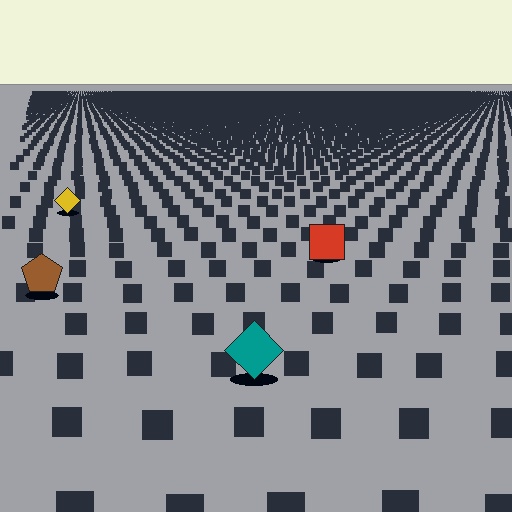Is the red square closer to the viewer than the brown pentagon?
No. The brown pentagon is closer — you can tell from the texture gradient: the ground texture is coarser near it.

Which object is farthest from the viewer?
The yellow diamond is farthest from the viewer. It appears smaller and the ground texture around it is denser.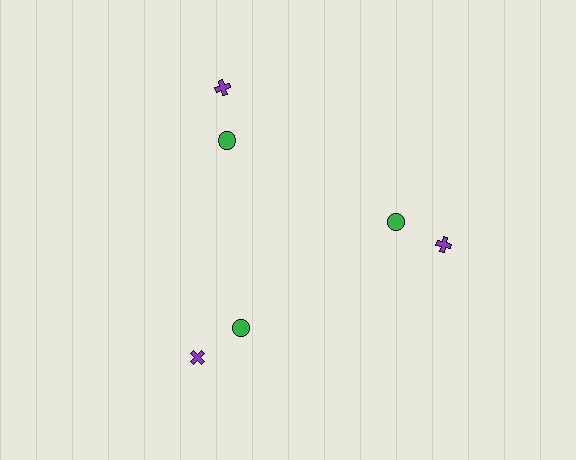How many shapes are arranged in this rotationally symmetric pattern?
There are 6 shapes, arranged in 3 groups of 2.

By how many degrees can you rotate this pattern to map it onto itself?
The pattern maps onto itself every 120 degrees of rotation.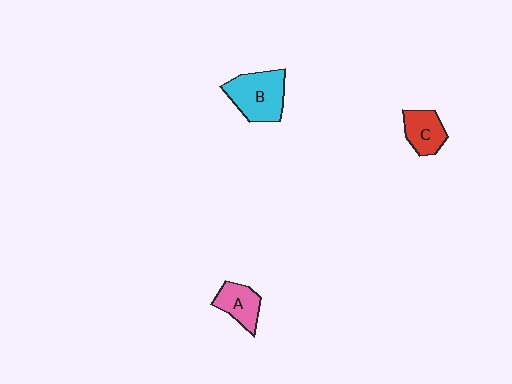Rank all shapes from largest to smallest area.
From largest to smallest: B (cyan), C (red), A (pink).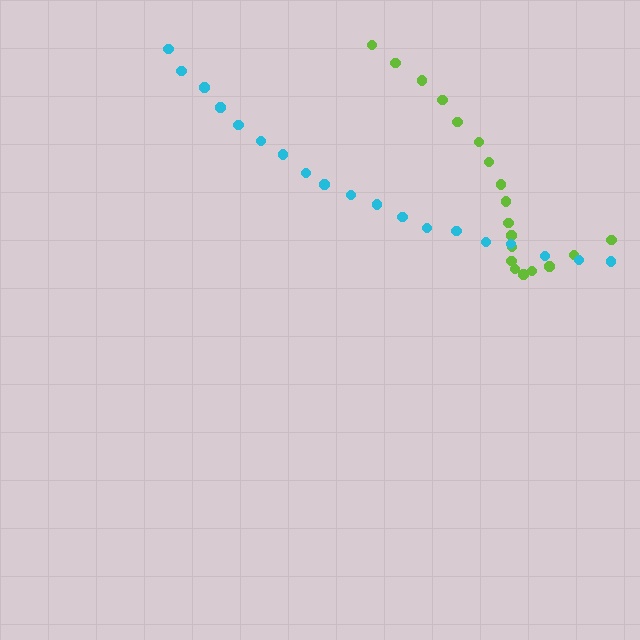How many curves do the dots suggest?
There are 2 distinct paths.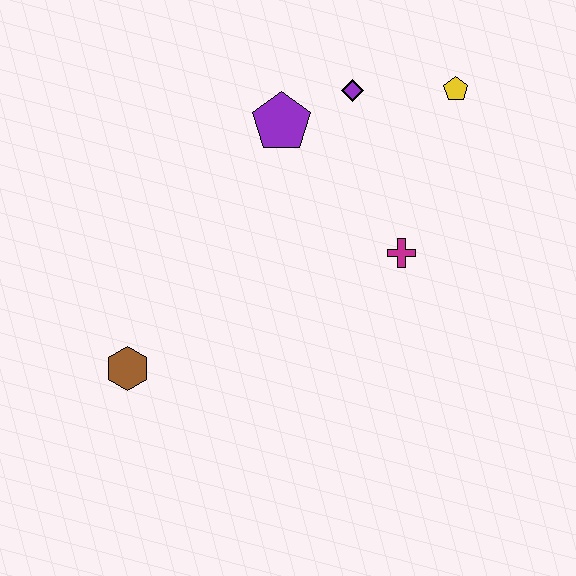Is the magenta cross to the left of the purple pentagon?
No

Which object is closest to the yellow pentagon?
The purple diamond is closest to the yellow pentagon.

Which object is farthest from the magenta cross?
The brown hexagon is farthest from the magenta cross.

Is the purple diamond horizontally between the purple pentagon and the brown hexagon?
No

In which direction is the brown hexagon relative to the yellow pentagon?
The brown hexagon is to the left of the yellow pentagon.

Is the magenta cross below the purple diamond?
Yes